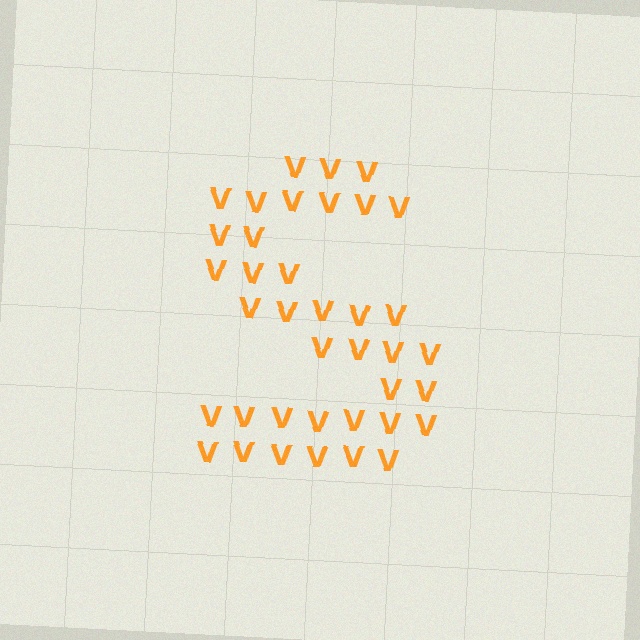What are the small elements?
The small elements are letter V's.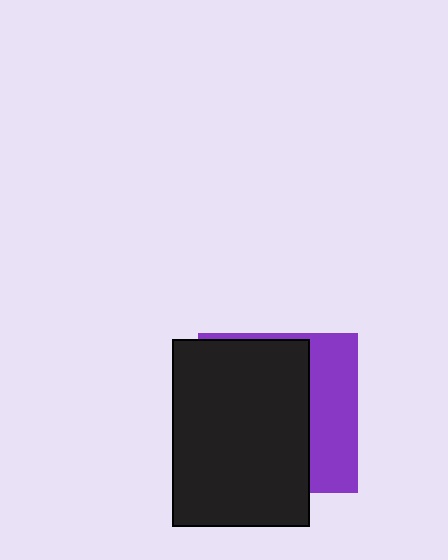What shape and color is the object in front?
The object in front is a black rectangle.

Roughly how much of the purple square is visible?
A small part of it is visible (roughly 33%).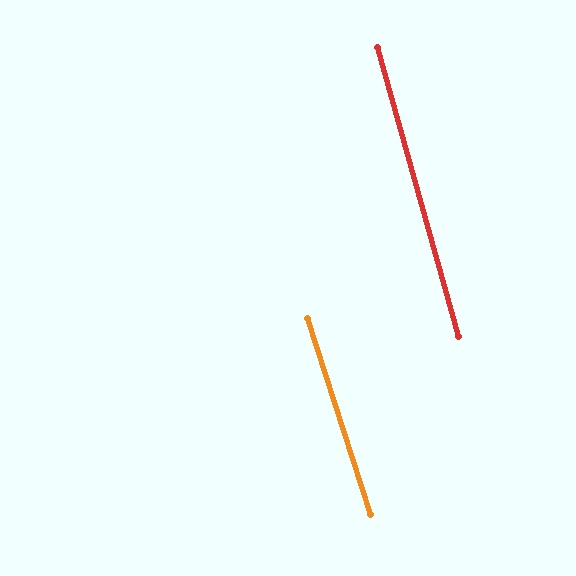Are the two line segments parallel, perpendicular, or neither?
Parallel — their directions differ by only 1.9°.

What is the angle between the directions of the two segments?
Approximately 2 degrees.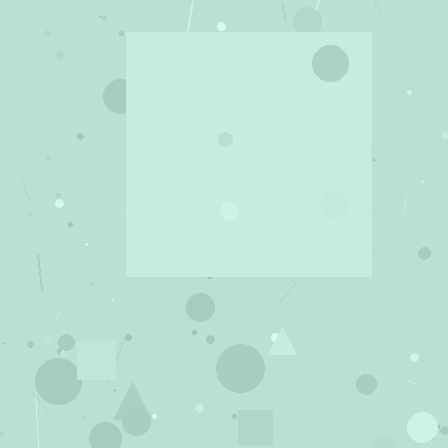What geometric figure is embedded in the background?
A square is embedded in the background.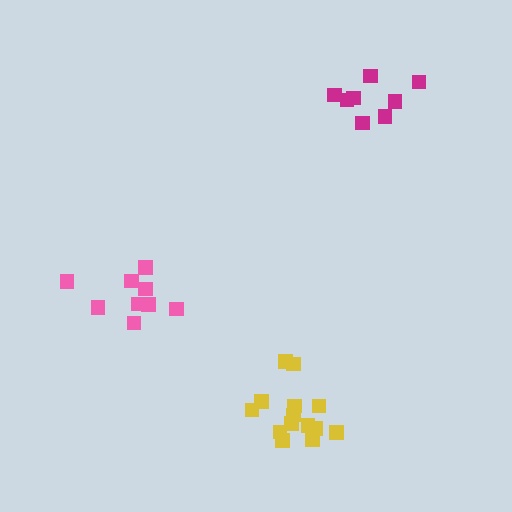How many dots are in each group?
Group 1: 14 dots, Group 2: 9 dots, Group 3: 8 dots (31 total).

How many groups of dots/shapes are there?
There are 3 groups.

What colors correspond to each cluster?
The clusters are colored: yellow, pink, magenta.